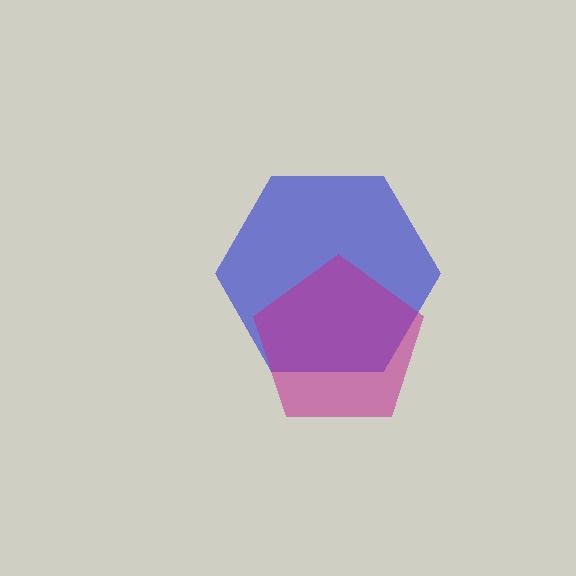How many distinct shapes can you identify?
There are 2 distinct shapes: a blue hexagon, a magenta pentagon.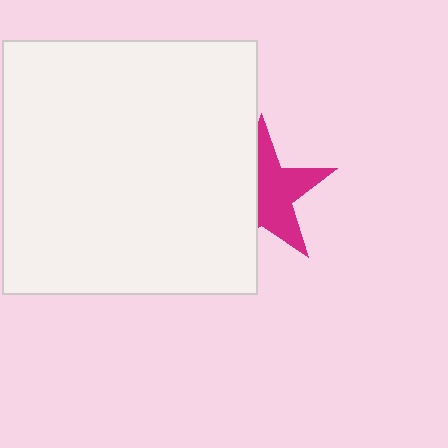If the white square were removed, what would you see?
You would see the complete magenta star.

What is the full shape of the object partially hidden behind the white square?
The partially hidden object is a magenta star.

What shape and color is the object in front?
The object in front is a white square.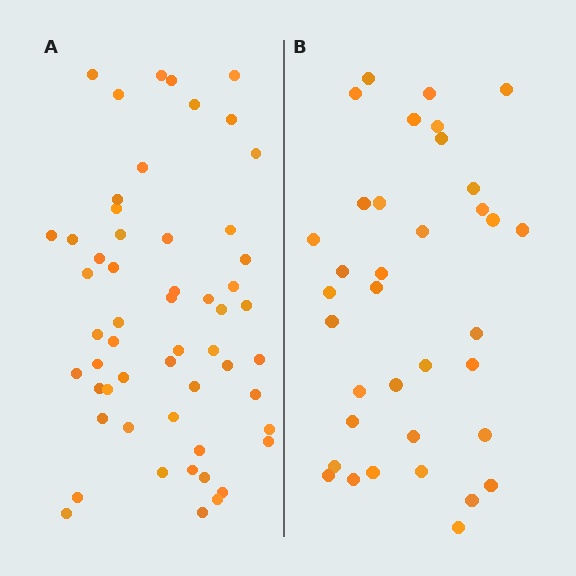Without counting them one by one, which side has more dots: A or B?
Region A (the left region) has more dots.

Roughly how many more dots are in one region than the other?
Region A has approximately 20 more dots than region B.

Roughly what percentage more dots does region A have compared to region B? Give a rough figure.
About 55% more.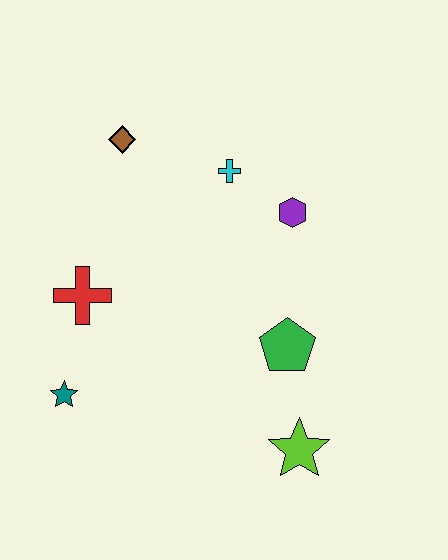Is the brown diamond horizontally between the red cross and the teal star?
No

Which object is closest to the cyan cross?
The purple hexagon is closest to the cyan cross.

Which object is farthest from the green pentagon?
The brown diamond is farthest from the green pentagon.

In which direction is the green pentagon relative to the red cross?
The green pentagon is to the right of the red cross.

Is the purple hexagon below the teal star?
No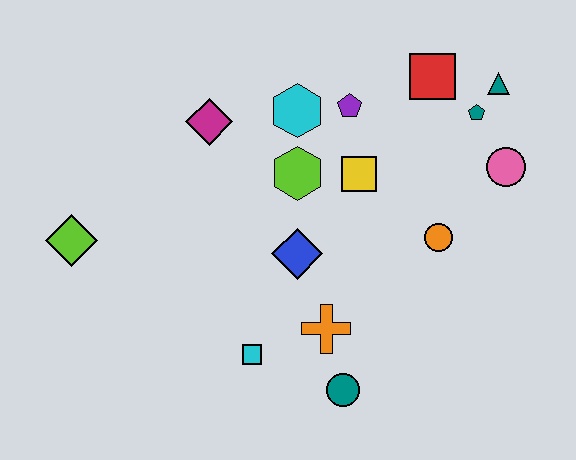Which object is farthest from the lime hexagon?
The lime diamond is farthest from the lime hexagon.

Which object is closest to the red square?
The teal pentagon is closest to the red square.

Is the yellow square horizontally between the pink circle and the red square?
No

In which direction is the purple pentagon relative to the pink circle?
The purple pentagon is to the left of the pink circle.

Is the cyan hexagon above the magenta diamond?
Yes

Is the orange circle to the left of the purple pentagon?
No